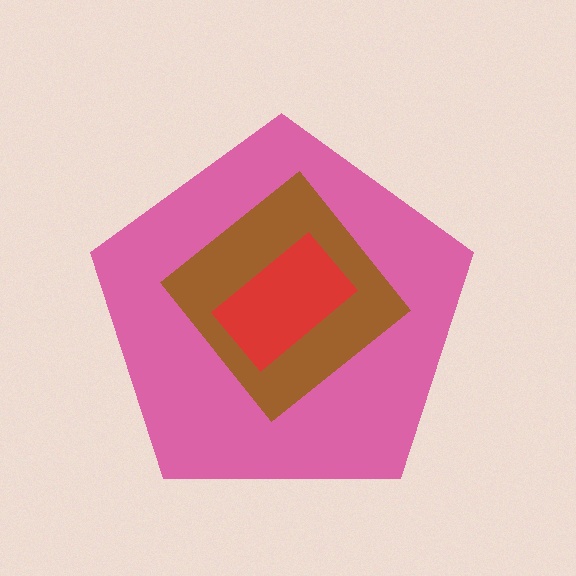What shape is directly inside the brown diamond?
The red rectangle.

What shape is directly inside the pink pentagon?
The brown diamond.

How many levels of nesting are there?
3.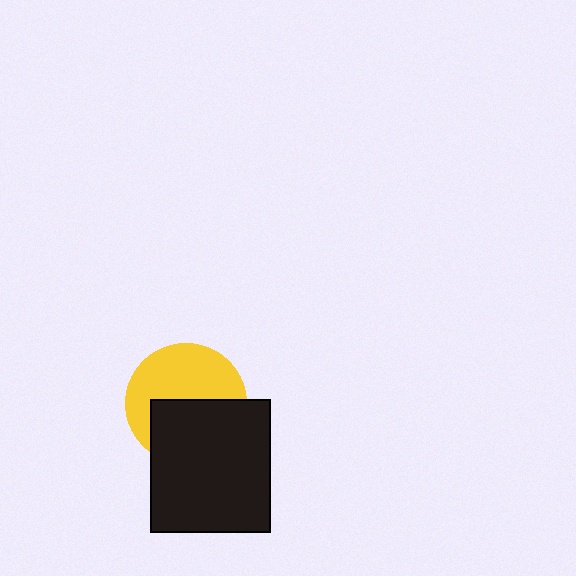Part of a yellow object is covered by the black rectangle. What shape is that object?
It is a circle.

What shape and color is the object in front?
The object in front is a black rectangle.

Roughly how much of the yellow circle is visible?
About half of it is visible (roughly 54%).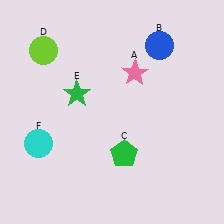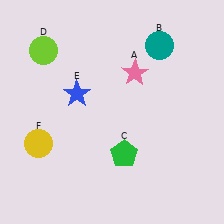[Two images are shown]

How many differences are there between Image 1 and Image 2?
There are 3 differences between the two images.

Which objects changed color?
B changed from blue to teal. E changed from green to blue. F changed from cyan to yellow.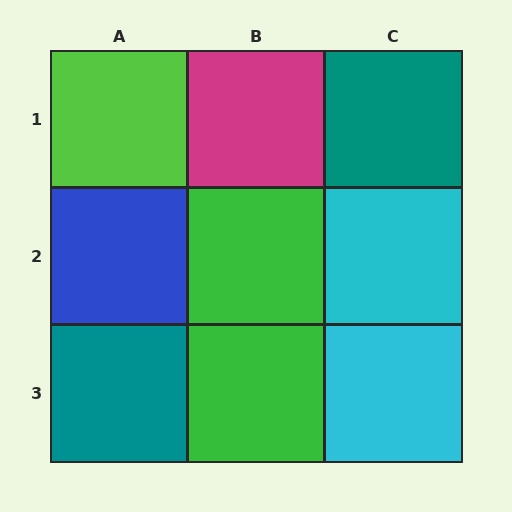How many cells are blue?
1 cell is blue.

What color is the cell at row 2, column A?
Blue.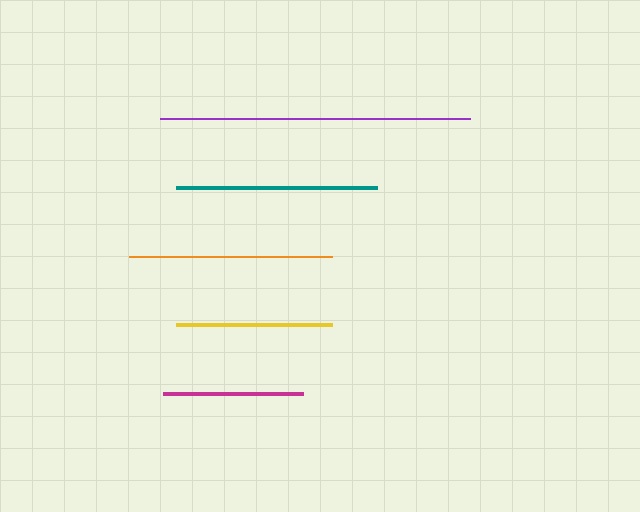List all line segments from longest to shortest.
From longest to shortest: purple, orange, teal, yellow, magenta.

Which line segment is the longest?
The purple line is the longest at approximately 310 pixels.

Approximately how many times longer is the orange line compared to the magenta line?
The orange line is approximately 1.5 times the length of the magenta line.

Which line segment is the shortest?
The magenta line is the shortest at approximately 140 pixels.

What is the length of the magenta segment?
The magenta segment is approximately 140 pixels long.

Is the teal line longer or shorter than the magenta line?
The teal line is longer than the magenta line.